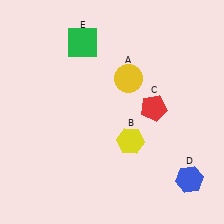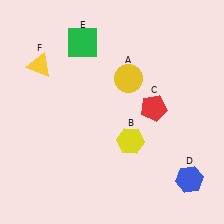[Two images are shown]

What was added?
A yellow triangle (F) was added in Image 2.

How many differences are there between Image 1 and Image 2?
There is 1 difference between the two images.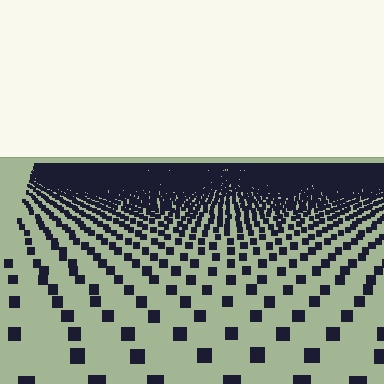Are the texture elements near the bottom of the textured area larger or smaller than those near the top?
Larger. Near the bottom, elements are closer to the viewer and appear at a bigger on-screen size.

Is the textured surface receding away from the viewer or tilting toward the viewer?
The surface is receding away from the viewer. Texture elements get smaller and denser toward the top.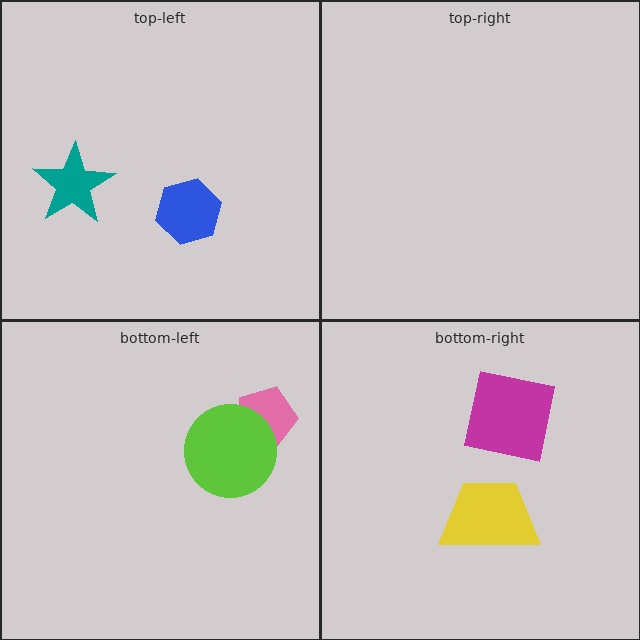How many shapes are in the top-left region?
2.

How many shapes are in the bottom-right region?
2.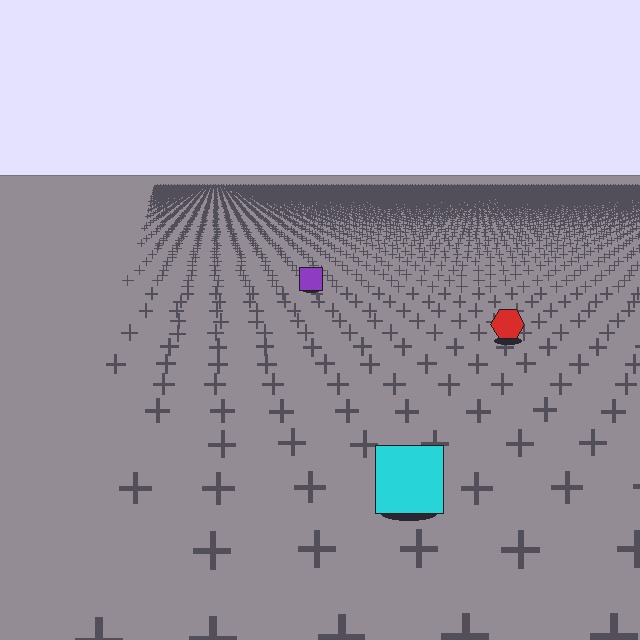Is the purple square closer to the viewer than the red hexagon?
No. The red hexagon is closer — you can tell from the texture gradient: the ground texture is coarser near it.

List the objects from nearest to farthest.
From nearest to farthest: the cyan square, the red hexagon, the purple square.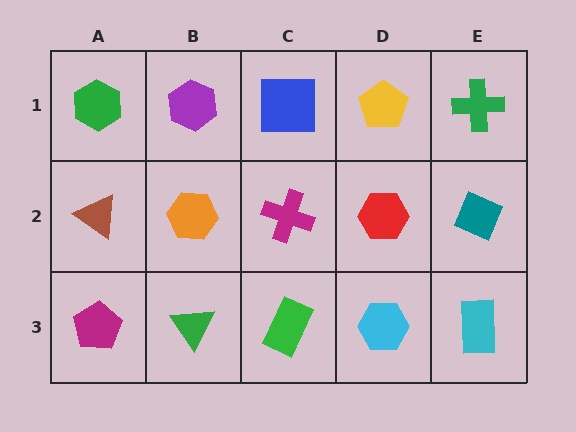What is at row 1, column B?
A purple hexagon.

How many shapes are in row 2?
5 shapes.